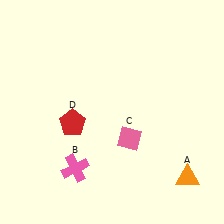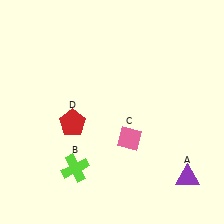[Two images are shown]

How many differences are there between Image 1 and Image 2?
There are 2 differences between the two images.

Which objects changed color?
A changed from orange to purple. B changed from pink to lime.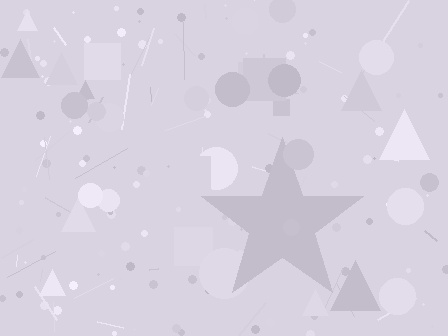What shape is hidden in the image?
A star is hidden in the image.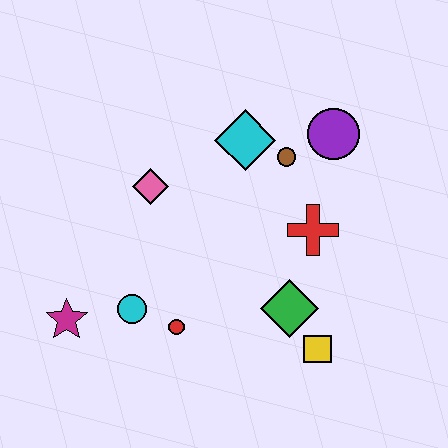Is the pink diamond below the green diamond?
No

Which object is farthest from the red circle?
The purple circle is farthest from the red circle.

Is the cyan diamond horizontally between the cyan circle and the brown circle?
Yes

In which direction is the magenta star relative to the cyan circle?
The magenta star is to the left of the cyan circle.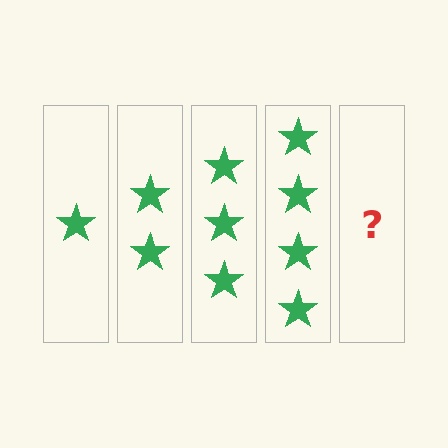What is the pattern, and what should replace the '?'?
The pattern is that each step adds one more star. The '?' should be 5 stars.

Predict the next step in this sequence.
The next step is 5 stars.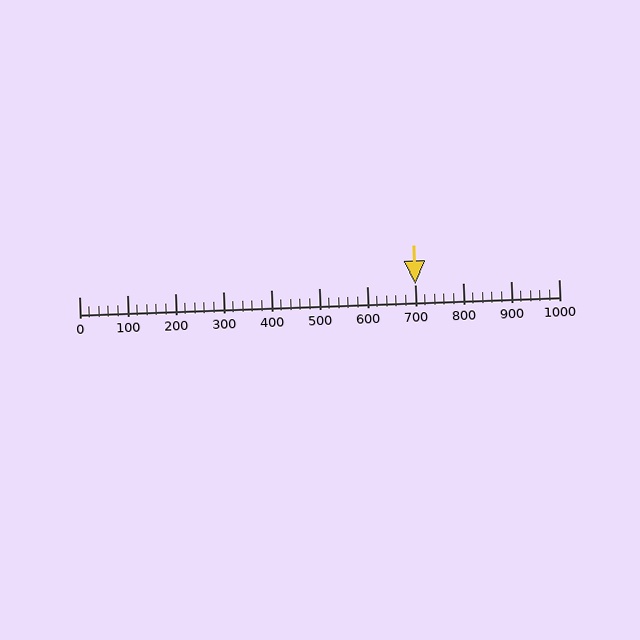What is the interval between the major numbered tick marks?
The major tick marks are spaced 100 units apart.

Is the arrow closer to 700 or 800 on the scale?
The arrow is closer to 700.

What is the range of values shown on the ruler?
The ruler shows values from 0 to 1000.